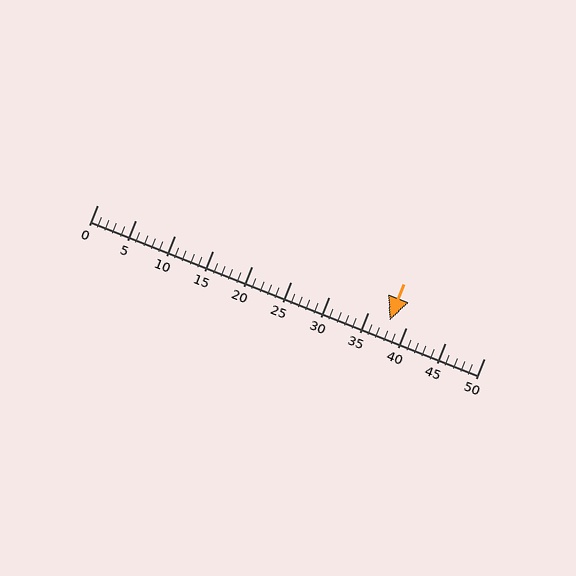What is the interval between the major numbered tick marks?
The major tick marks are spaced 5 units apart.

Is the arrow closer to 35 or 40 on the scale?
The arrow is closer to 40.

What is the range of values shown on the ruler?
The ruler shows values from 0 to 50.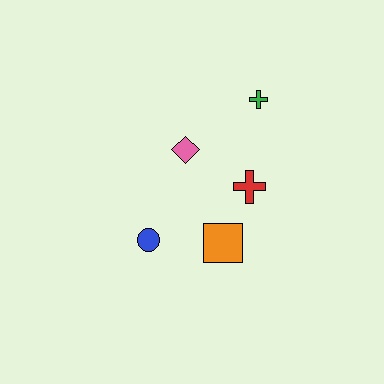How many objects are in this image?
There are 5 objects.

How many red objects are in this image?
There is 1 red object.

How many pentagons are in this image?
There are no pentagons.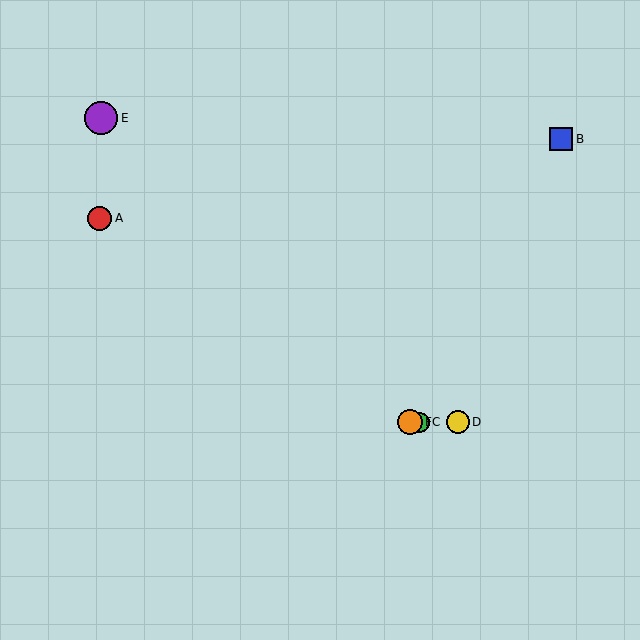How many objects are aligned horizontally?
3 objects (C, D, F) are aligned horizontally.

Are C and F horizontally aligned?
Yes, both are at y≈422.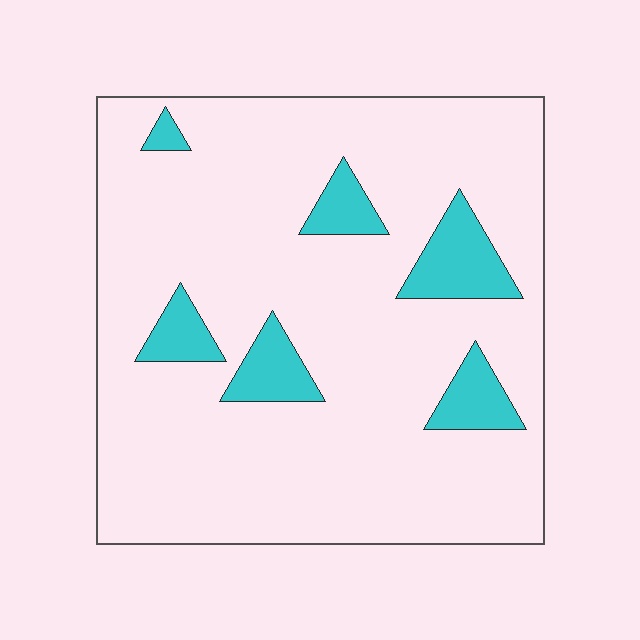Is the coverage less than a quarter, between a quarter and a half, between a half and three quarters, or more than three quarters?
Less than a quarter.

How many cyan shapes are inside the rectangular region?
6.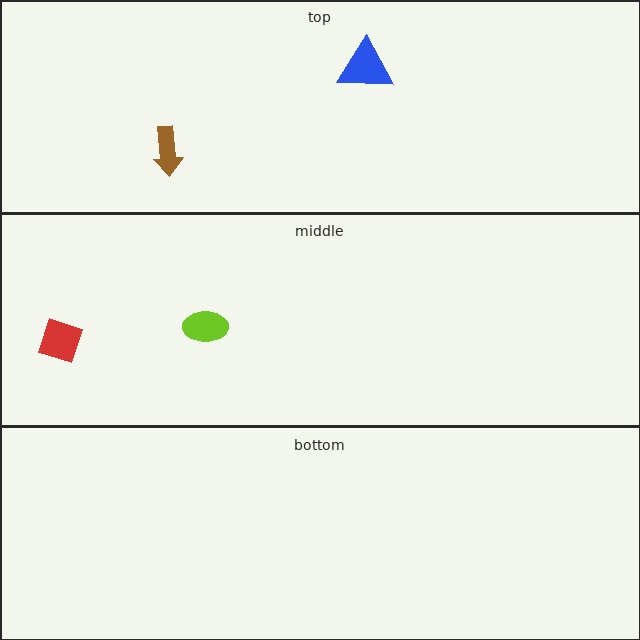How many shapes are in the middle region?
2.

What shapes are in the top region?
The blue triangle, the brown arrow.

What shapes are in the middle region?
The red diamond, the lime ellipse.